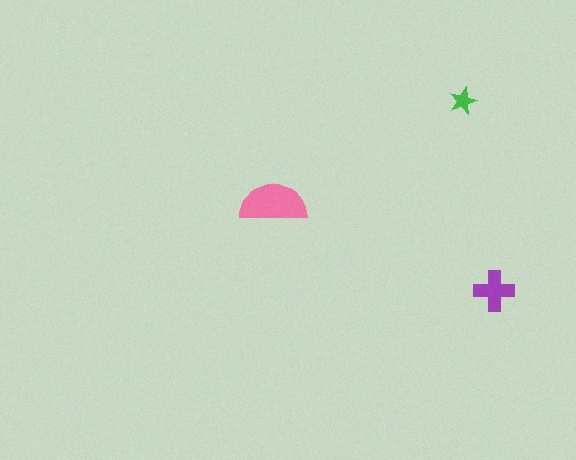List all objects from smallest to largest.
The green star, the purple cross, the pink semicircle.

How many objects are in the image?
There are 3 objects in the image.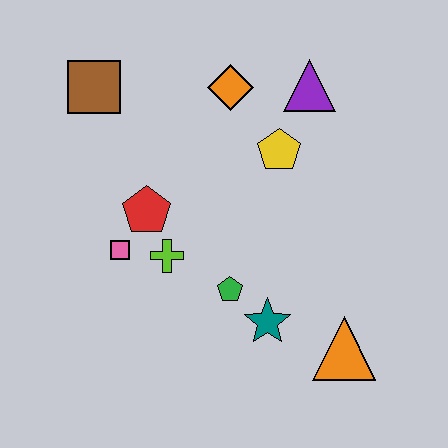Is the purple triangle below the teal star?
No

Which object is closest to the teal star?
The green pentagon is closest to the teal star.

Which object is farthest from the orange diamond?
The orange triangle is farthest from the orange diamond.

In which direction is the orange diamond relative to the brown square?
The orange diamond is to the right of the brown square.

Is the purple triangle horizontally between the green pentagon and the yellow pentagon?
No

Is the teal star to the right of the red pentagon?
Yes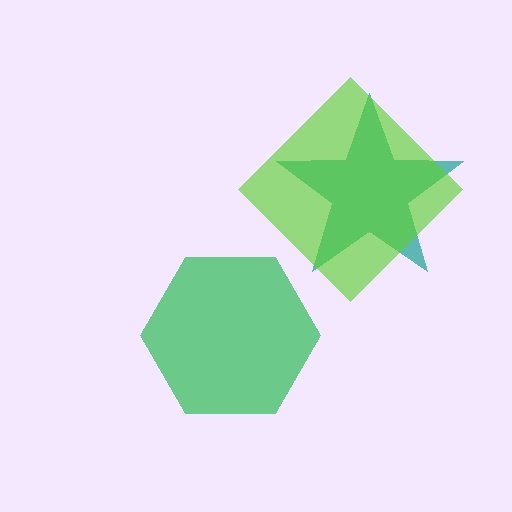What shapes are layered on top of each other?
The layered shapes are: a teal star, a green hexagon, a lime diamond.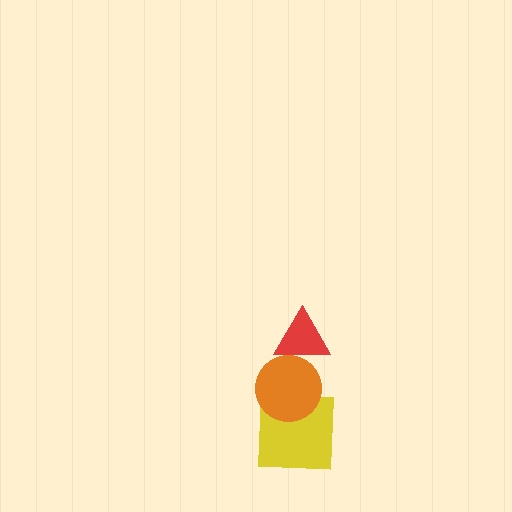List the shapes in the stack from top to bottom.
From top to bottom: the red triangle, the orange circle, the yellow square.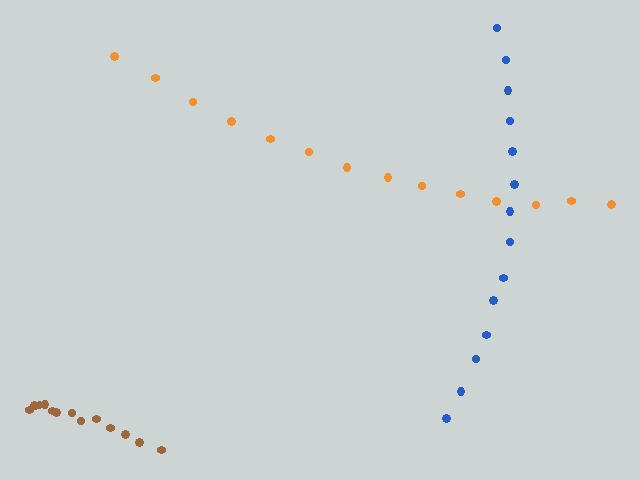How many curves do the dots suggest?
There are 3 distinct paths.